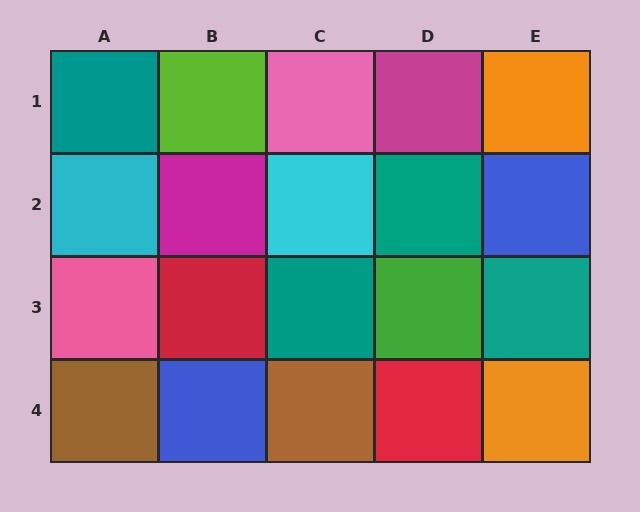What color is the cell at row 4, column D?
Red.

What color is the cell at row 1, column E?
Orange.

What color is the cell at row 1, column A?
Teal.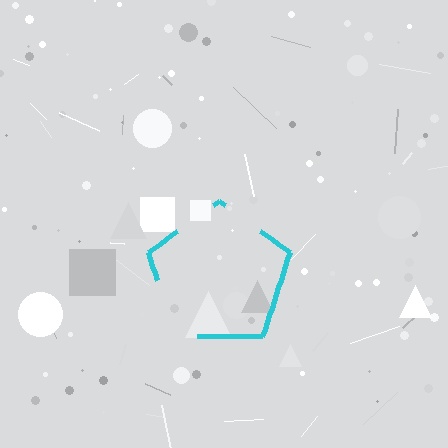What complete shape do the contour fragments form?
The contour fragments form a pentagon.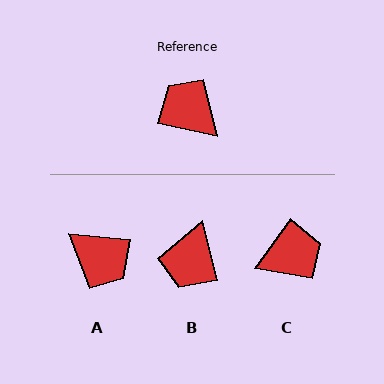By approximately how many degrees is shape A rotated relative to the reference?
Approximately 173 degrees clockwise.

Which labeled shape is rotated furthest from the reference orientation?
A, about 173 degrees away.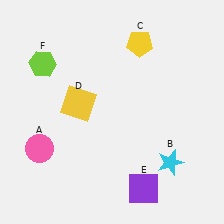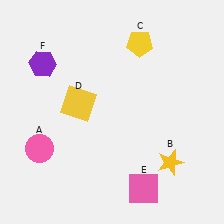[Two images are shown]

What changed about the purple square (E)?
In Image 1, E is purple. In Image 2, it changed to pink.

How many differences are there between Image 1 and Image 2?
There are 3 differences between the two images.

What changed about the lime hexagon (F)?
In Image 1, F is lime. In Image 2, it changed to purple.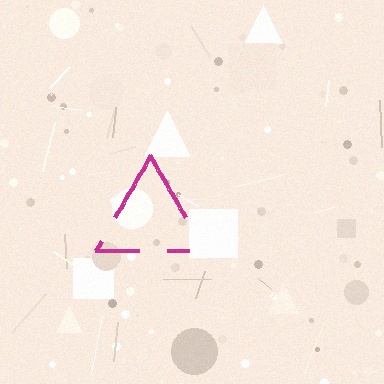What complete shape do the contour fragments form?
The contour fragments form a triangle.